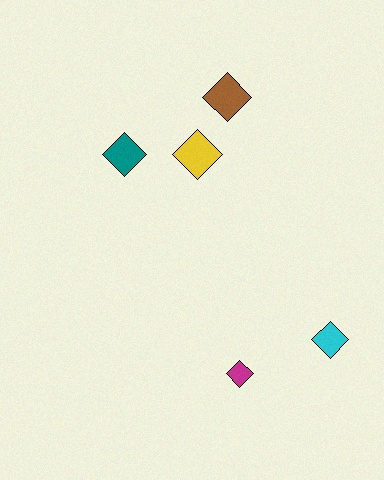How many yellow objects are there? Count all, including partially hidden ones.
There is 1 yellow object.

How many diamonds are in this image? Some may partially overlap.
There are 5 diamonds.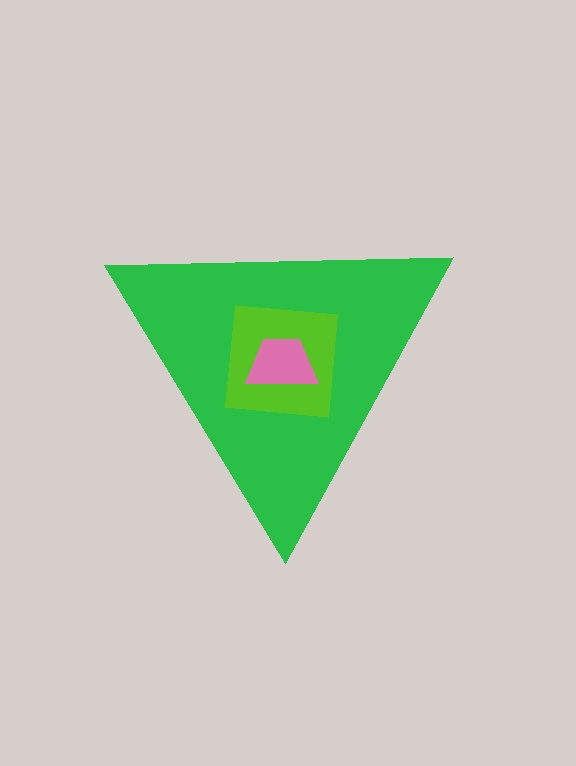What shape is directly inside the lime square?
The pink trapezoid.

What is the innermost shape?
The pink trapezoid.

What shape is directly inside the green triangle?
The lime square.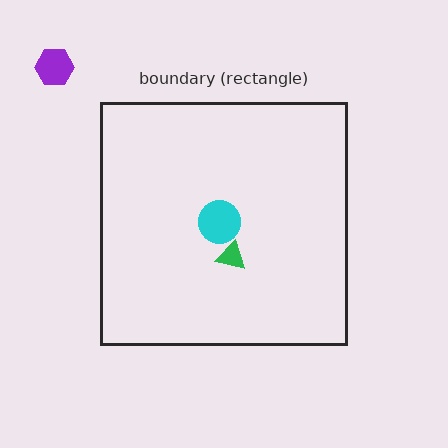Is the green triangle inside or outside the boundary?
Inside.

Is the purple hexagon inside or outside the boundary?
Outside.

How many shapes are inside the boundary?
2 inside, 1 outside.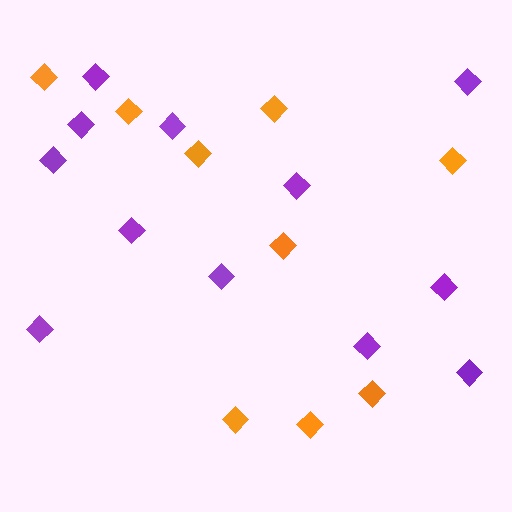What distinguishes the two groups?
There are 2 groups: one group of orange diamonds (9) and one group of purple diamonds (12).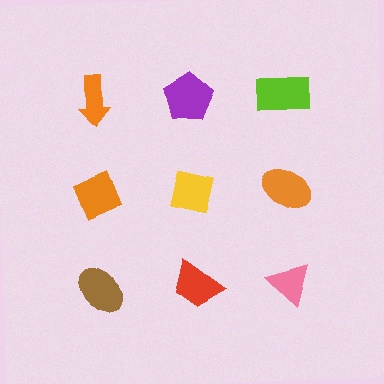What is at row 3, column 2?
A red trapezoid.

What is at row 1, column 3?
A lime rectangle.